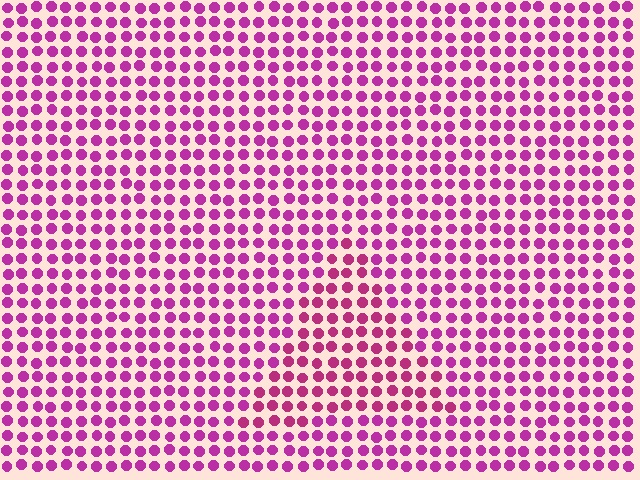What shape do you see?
I see a triangle.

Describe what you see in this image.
The image is filled with small magenta elements in a uniform arrangement. A triangle-shaped region is visible where the elements are tinted to a slightly different hue, forming a subtle color boundary.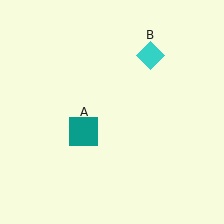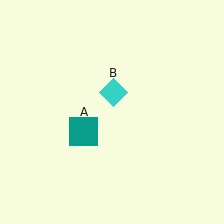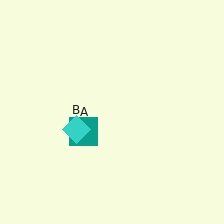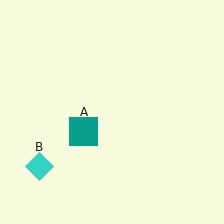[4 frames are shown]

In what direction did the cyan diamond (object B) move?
The cyan diamond (object B) moved down and to the left.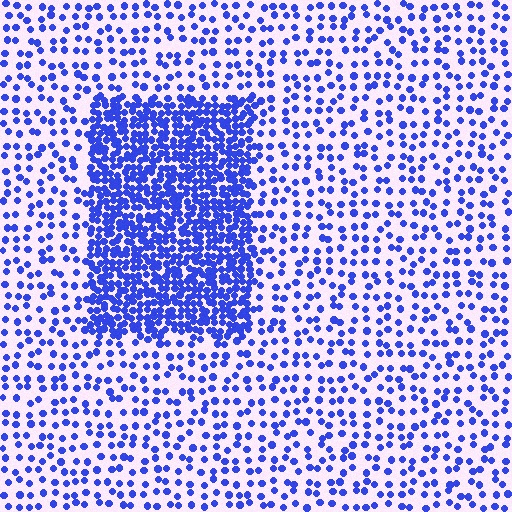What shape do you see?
I see a rectangle.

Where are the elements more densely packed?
The elements are more densely packed inside the rectangle boundary.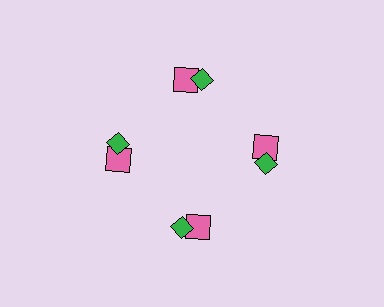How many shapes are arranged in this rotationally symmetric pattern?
There are 8 shapes, arranged in 4 groups of 2.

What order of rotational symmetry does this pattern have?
This pattern has 4-fold rotational symmetry.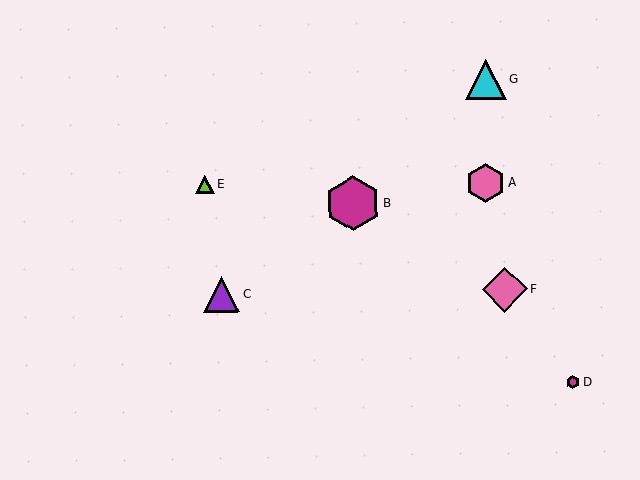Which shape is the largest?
The magenta hexagon (labeled B) is the largest.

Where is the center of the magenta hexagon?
The center of the magenta hexagon is at (353, 203).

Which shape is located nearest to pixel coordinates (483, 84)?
The cyan triangle (labeled G) at (486, 80) is nearest to that location.